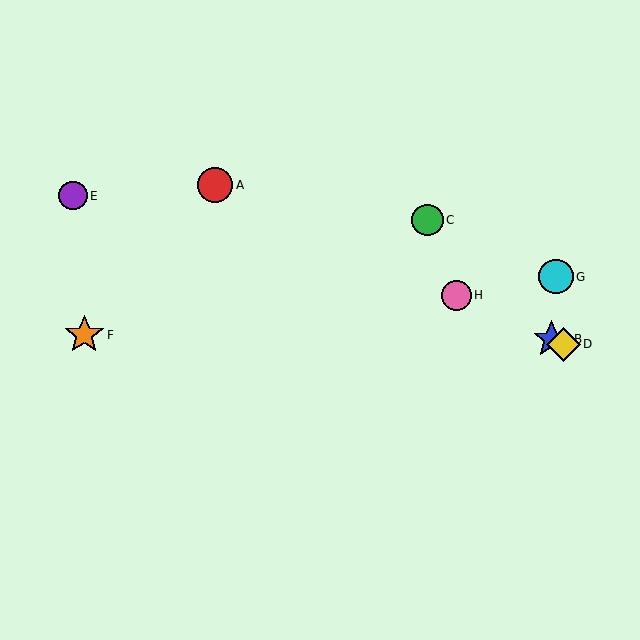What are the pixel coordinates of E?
Object E is at (73, 196).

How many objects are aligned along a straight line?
4 objects (A, B, D, H) are aligned along a straight line.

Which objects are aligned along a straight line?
Objects A, B, D, H are aligned along a straight line.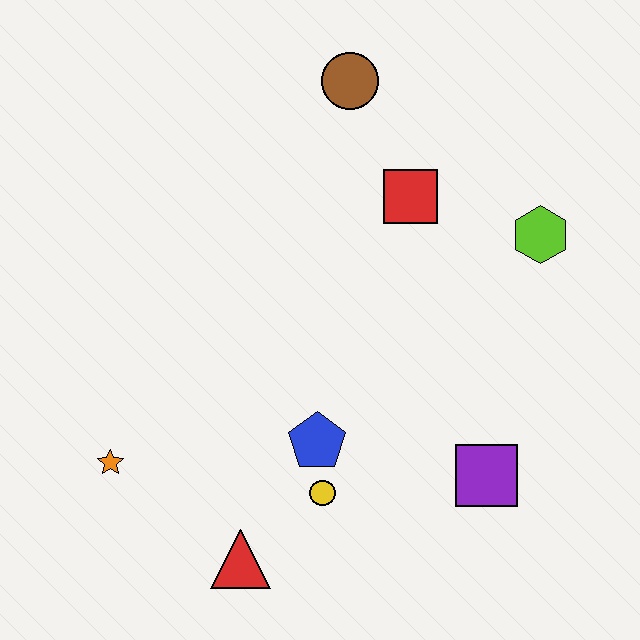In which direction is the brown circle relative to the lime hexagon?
The brown circle is to the left of the lime hexagon.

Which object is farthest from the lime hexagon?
The orange star is farthest from the lime hexagon.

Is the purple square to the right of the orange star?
Yes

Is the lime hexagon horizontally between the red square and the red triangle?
No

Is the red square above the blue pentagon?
Yes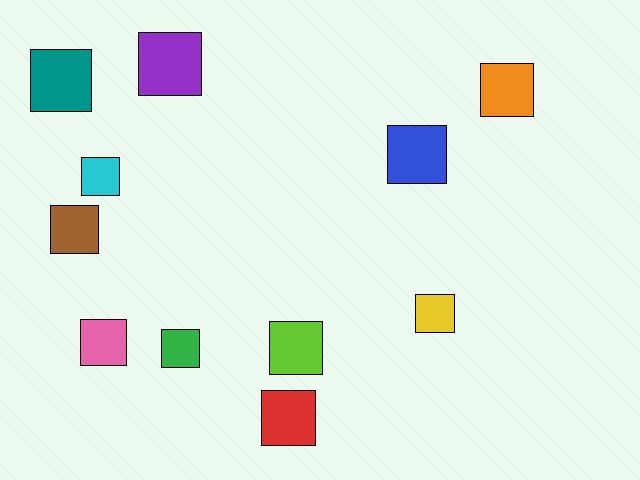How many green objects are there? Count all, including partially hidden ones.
There is 1 green object.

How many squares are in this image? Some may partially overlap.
There are 11 squares.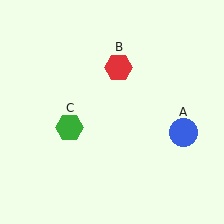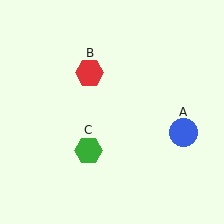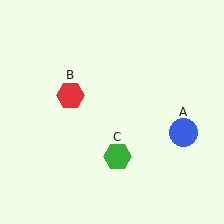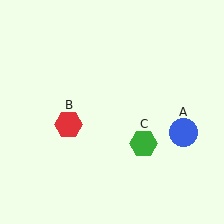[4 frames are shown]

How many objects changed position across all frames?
2 objects changed position: red hexagon (object B), green hexagon (object C).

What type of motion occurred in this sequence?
The red hexagon (object B), green hexagon (object C) rotated counterclockwise around the center of the scene.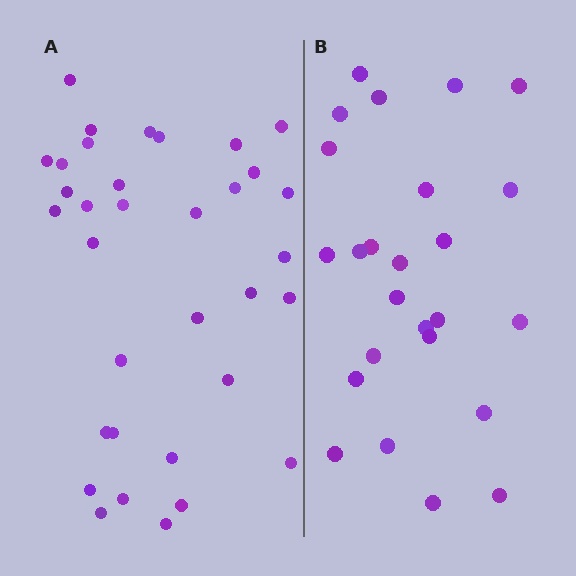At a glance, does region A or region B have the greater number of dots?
Region A (the left region) has more dots.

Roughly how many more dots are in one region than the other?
Region A has roughly 8 or so more dots than region B.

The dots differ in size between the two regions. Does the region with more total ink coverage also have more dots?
No. Region B has more total ink coverage because its dots are larger, but region A actually contains more individual dots. Total area can be misleading — the number of items is what matters here.